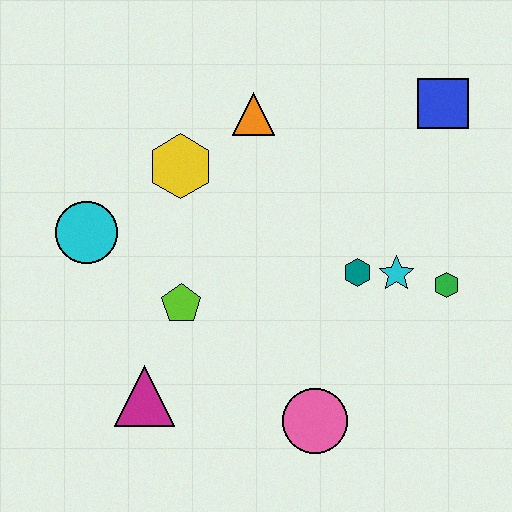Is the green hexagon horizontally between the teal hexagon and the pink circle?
No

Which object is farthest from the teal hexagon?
The cyan circle is farthest from the teal hexagon.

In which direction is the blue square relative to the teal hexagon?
The blue square is above the teal hexagon.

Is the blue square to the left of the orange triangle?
No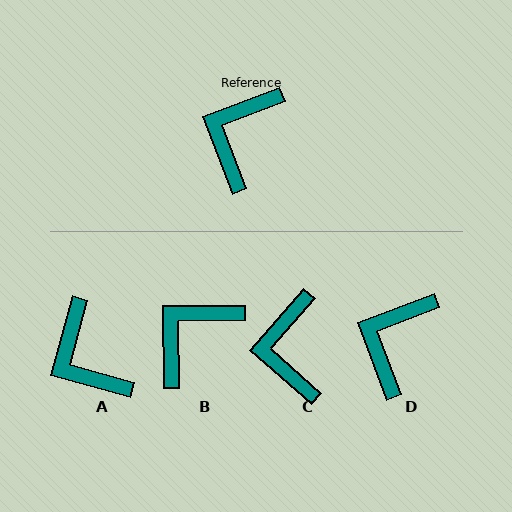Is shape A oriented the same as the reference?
No, it is off by about 54 degrees.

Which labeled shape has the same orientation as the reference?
D.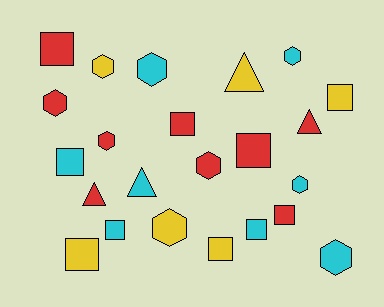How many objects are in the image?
There are 23 objects.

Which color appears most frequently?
Red, with 9 objects.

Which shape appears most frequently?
Square, with 10 objects.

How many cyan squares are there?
There are 3 cyan squares.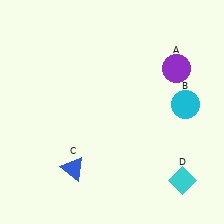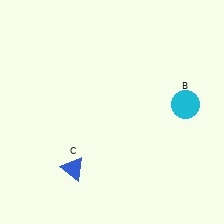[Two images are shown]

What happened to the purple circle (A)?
The purple circle (A) was removed in Image 2. It was in the top-right area of Image 1.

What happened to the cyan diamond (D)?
The cyan diamond (D) was removed in Image 2. It was in the bottom-right area of Image 1.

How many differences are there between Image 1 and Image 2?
There are 2 differences between the two images.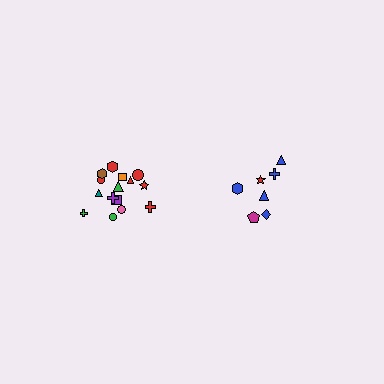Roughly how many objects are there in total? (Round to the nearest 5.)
Roughly 20 objects in total.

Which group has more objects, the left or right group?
The left group.